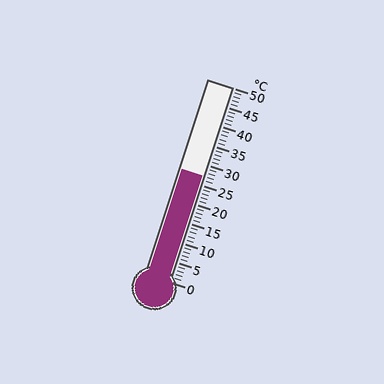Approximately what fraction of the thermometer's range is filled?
The thermometer is filled to approximately 55% of its range.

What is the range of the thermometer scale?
The thermometer scale ranges from 0°C to 50°C.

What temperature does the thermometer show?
The thermometer shows approximately 27°C.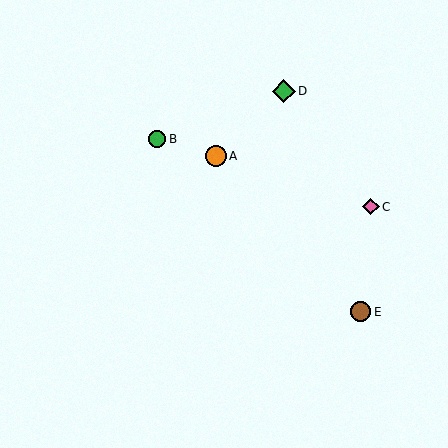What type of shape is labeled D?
Shape D is a green diamond.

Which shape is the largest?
The green diamond (labeled D) is the largest.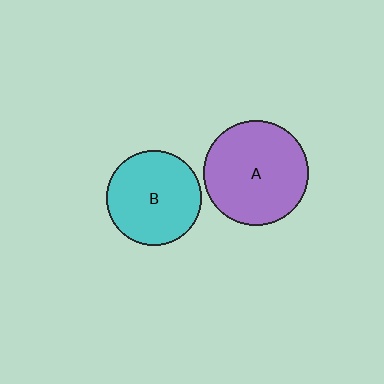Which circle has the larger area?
Circle A (purple).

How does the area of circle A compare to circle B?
Approximately 1.2 times.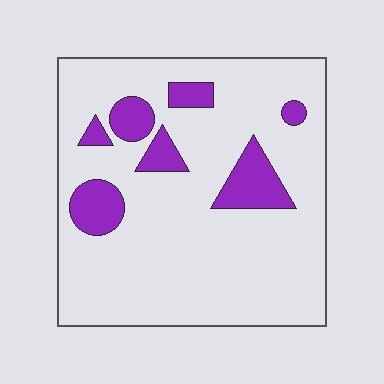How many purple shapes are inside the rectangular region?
7.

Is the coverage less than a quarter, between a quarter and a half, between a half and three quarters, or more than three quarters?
Less than a quarter.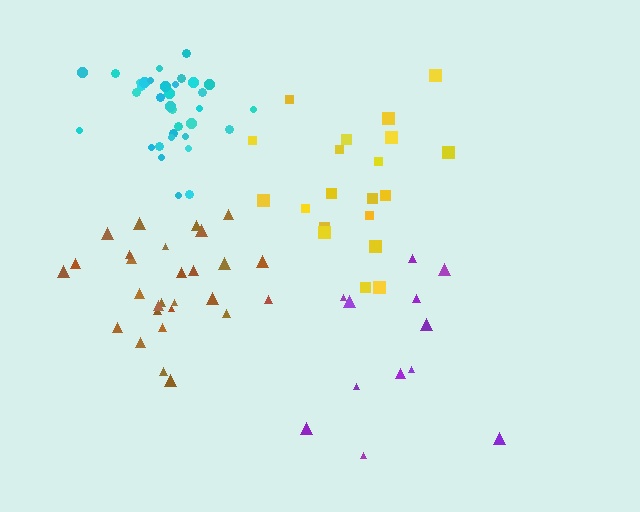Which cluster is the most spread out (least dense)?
Purple.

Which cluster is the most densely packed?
Cyan.